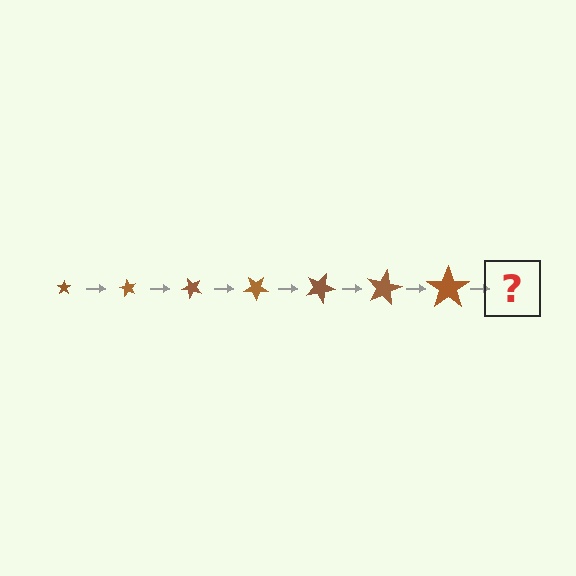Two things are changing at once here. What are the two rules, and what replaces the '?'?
The two rules are that the star grows larger each step and it rotates 60 degrees each step. The '?' should be a star, larger than the previous one and rotated 420 degrees from the start.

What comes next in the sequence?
The next element should be a star, larger than the previous one and rotated 420 degrees from the start.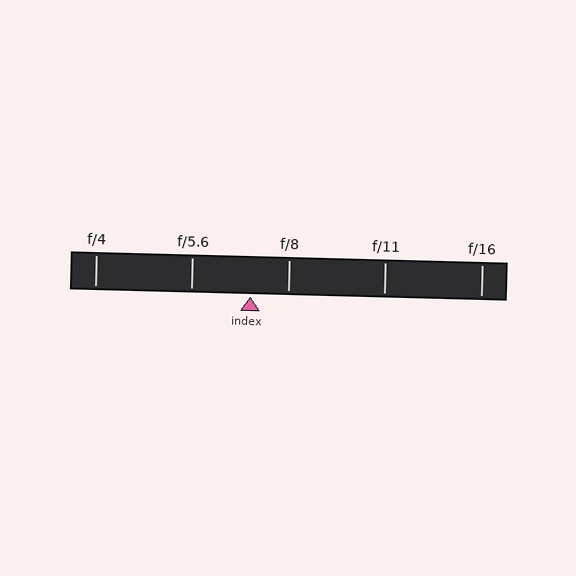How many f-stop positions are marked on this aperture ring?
There are 5 f-stop positions marked.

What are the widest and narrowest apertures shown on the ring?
The widest aperture shown is f/4 and the narrowest is f/16.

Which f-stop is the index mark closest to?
The index mark is closest to f/8.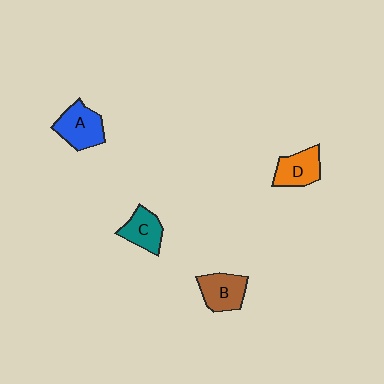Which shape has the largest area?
Shape A (blue).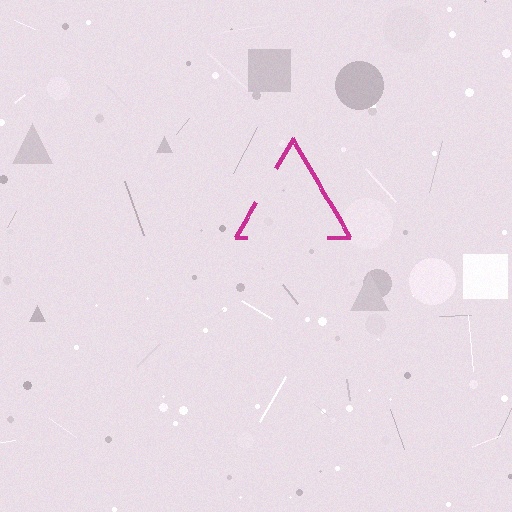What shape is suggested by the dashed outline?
The dashed outline suggests a triangle.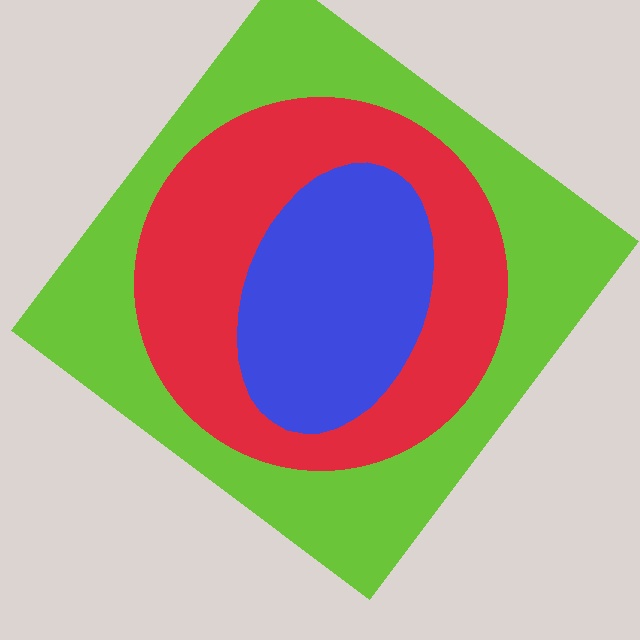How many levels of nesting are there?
3.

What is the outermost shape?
The lime diamond.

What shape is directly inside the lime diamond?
The red circle.